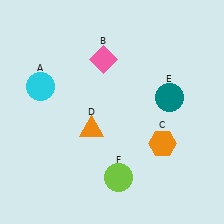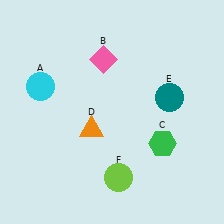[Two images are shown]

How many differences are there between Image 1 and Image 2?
There is 1 difference between the two images.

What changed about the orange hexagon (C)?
In Image 1, C is orange. In Image 2, it changed to green.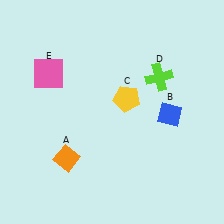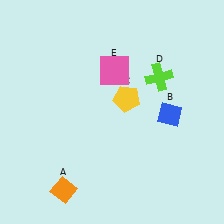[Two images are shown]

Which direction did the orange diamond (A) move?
The orange diamond (A) moved down.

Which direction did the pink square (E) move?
The pink square (E) moved right.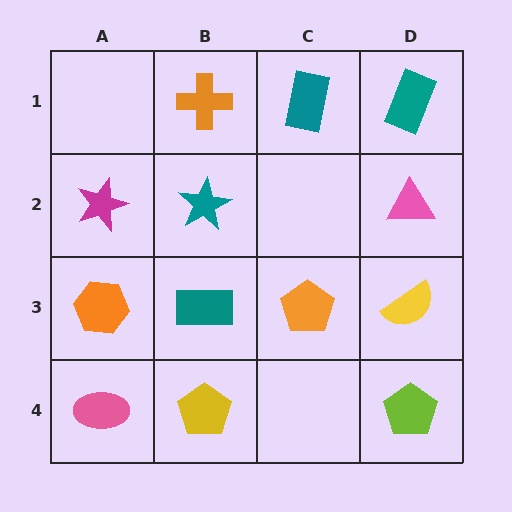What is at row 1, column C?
A teal rectangle.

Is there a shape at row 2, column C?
No, that cell is empty.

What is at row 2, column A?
A magenta star.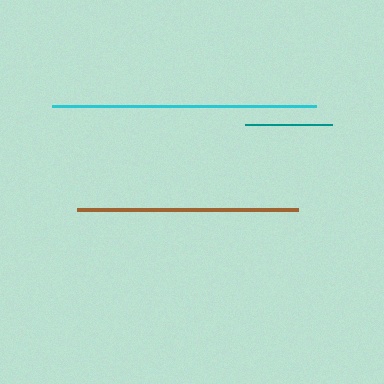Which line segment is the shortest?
The teal line is the shortest at approximately 86 pixels.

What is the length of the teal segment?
The teal segment is approximately 86 pixels long.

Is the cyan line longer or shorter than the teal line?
The cyan line is longer than the teal line.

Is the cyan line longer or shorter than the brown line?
The cyan line is longer than the brown line.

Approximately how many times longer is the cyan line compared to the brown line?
The cyan line is approximately 1.2 times the length of the brown line.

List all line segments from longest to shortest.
From longest to shortest: cyan, brown, teal.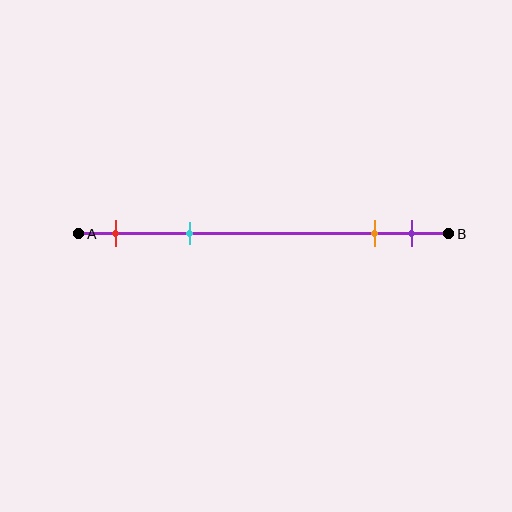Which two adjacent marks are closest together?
The orange and purple marks are the closest adjacent pair.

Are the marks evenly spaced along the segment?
No, the marks are not evenly spaced.